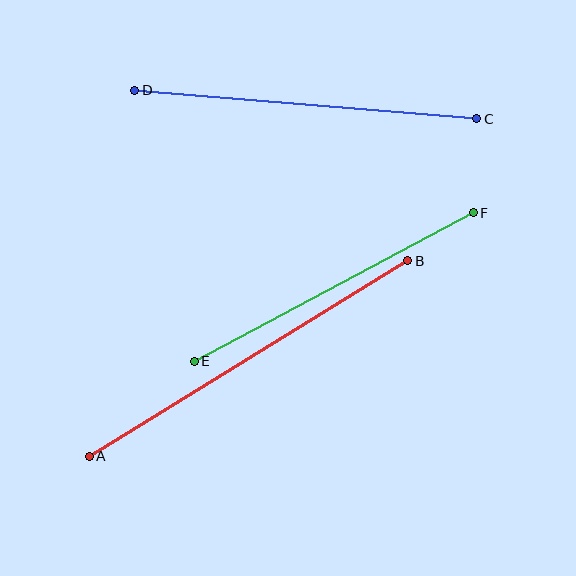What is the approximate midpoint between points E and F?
The midpoint is at approximately (334, 287) pixels.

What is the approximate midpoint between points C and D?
The midpoint is at approximately (306, 105) pixels.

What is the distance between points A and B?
The distance is approximately 374 pixels.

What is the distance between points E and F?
The distance is approximately 316 pixels.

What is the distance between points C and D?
The distance is approximately 343 pixels.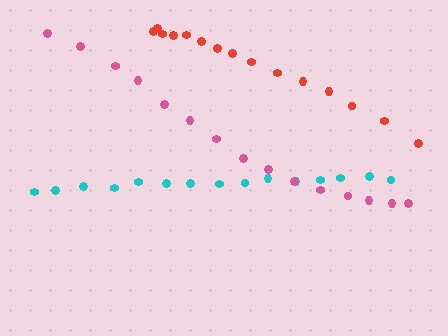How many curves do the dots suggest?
There are 3 distinct paths.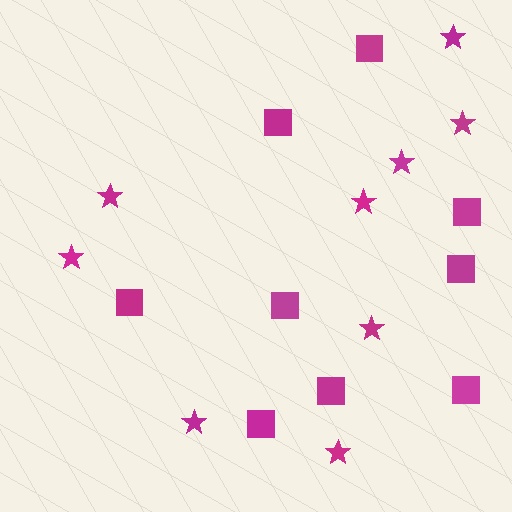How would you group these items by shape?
There are 2 groups: one group of stars (9) and one group of squares (9).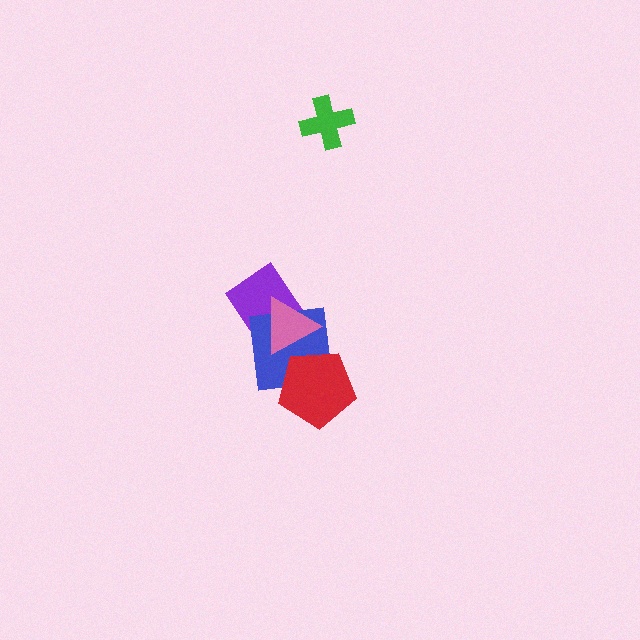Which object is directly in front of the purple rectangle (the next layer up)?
The blue square is directly in front of the purple rectangle.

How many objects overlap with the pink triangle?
2 objects overlap with the pink triangle.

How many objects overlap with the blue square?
3 objects overlap with the blue square.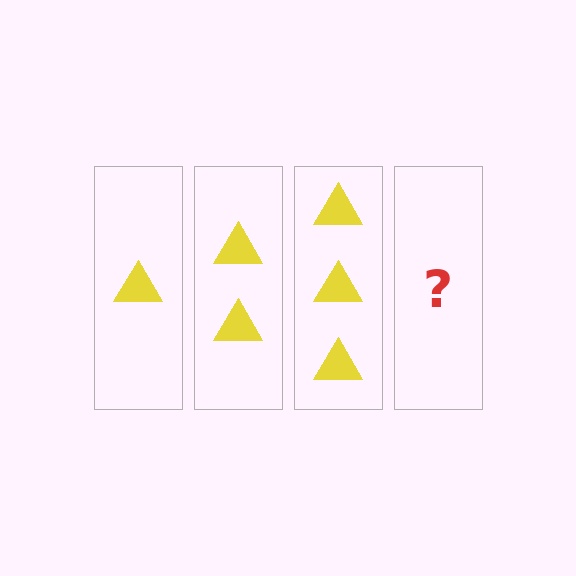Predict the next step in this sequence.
The next step is 4 triangles.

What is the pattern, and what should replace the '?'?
The pattern is that each step adds one more triangle. The '?' should be 4 triangles.